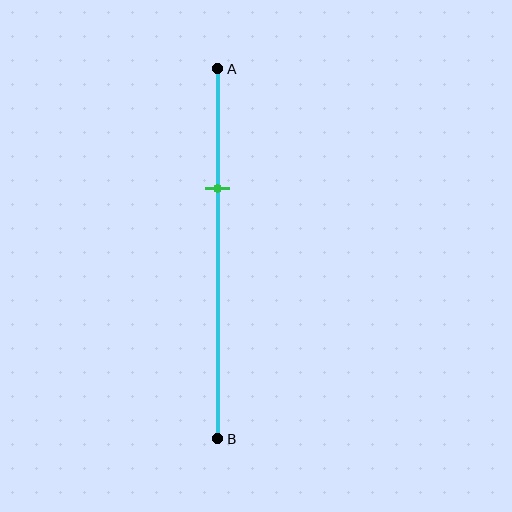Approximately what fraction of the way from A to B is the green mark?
The green mark is approximately 30% of the way from A to B.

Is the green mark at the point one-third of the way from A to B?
Yes, the mark is approximately at the one-third point.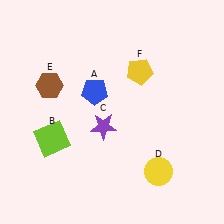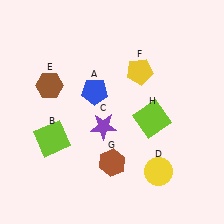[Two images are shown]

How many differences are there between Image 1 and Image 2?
There are 2 differences between the two images.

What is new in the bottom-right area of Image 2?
A lime square (H) was added in the bottom-right area of Image 2.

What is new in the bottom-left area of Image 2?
A brown hexagon (G) was added in the bottom-left area of Image 2.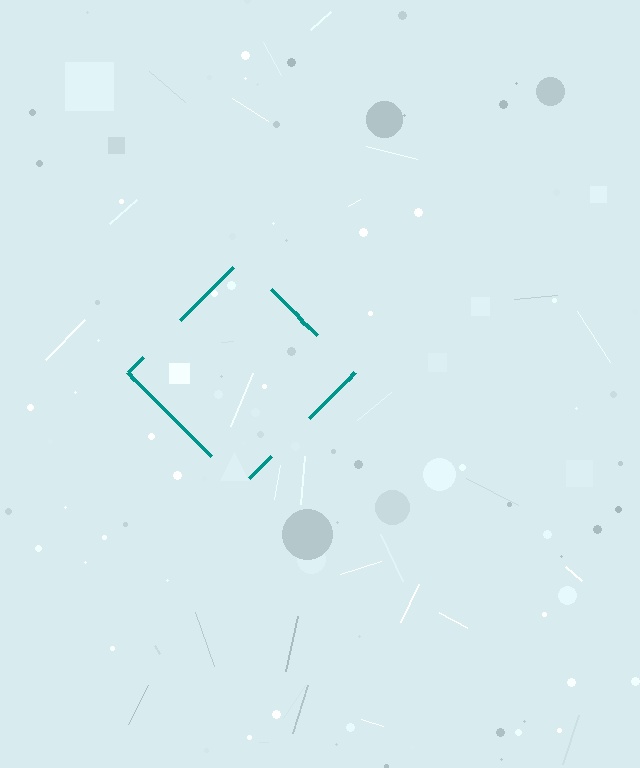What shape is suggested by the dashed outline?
The dashed outline suggests a diamond.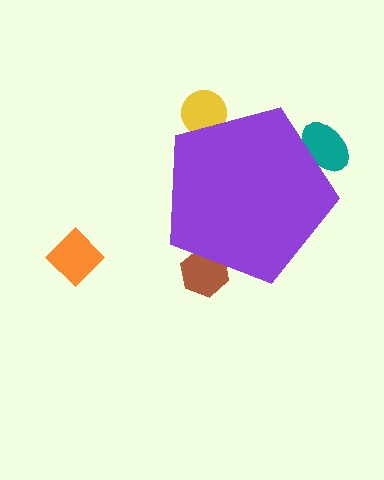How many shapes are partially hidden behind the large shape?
3 shapes are partially hidden.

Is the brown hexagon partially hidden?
Yes, the brown hexagon is partially hidden behind the purple pentagon.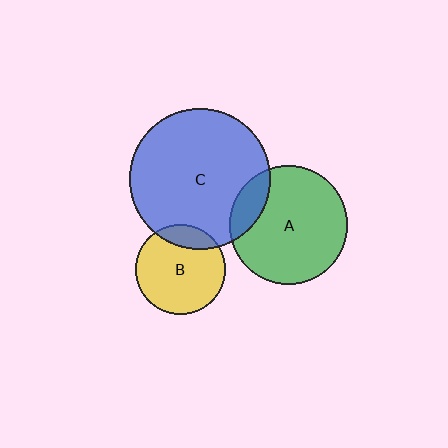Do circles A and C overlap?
Yes.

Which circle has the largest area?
Circle C (blue).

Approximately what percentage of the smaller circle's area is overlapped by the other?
Approximately 15%.